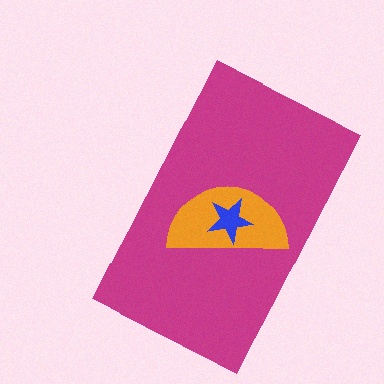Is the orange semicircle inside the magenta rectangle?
Yes.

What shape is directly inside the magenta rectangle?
The orange semicircle.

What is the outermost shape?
The magenta rectangle.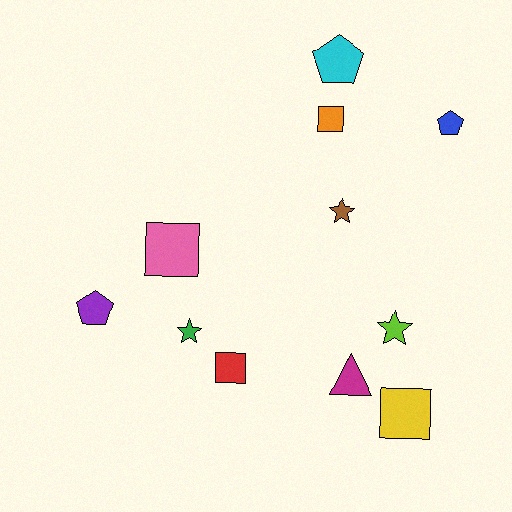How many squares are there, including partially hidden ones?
There are 4 squares.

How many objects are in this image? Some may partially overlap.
There are 11 objects.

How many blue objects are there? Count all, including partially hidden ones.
There is 1 blue object.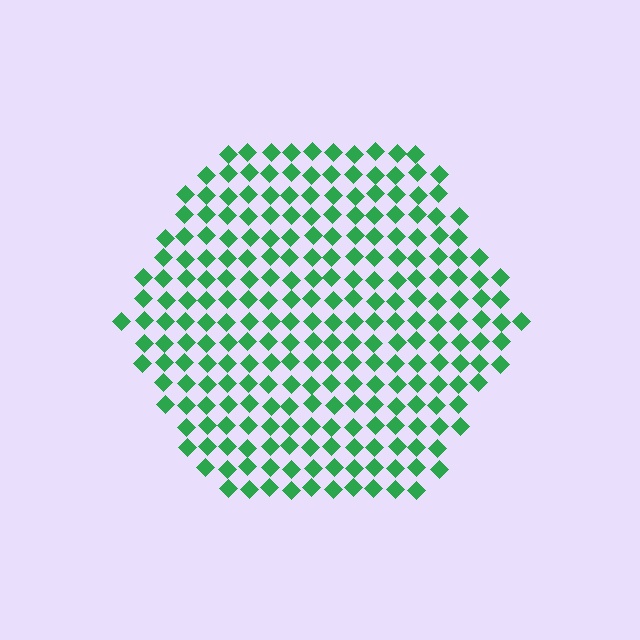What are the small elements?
The small elements are diamonds.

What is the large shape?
The large shape is a hexagon.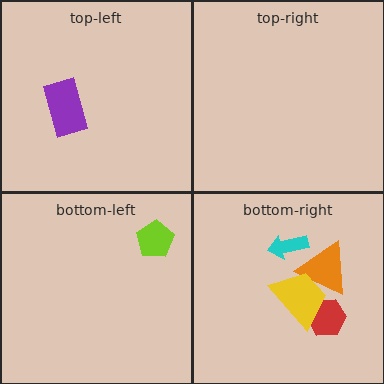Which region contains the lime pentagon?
The bottom-left region.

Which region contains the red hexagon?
The bottom-right region.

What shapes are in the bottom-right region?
The red hexagon, the cyan arrow, the orange triangle, the yellow trapezoid.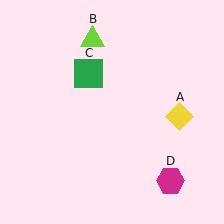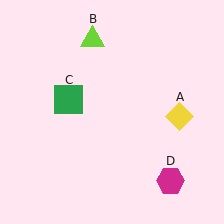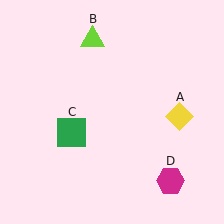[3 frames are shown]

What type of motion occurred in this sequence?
The green square (object C) rotated counterclockwise around the center of the scene.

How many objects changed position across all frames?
1 object changed position: green square (object C).